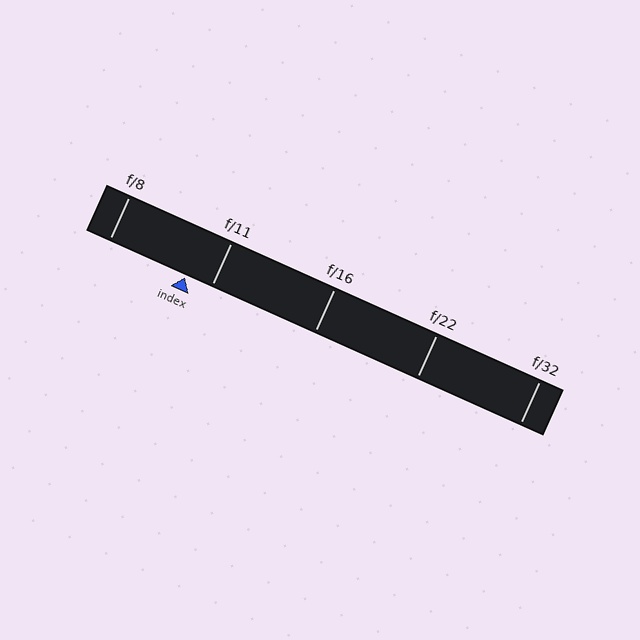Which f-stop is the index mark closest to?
The index mark is closest to f/11.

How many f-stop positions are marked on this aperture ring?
There are 5 f-stop positions marked.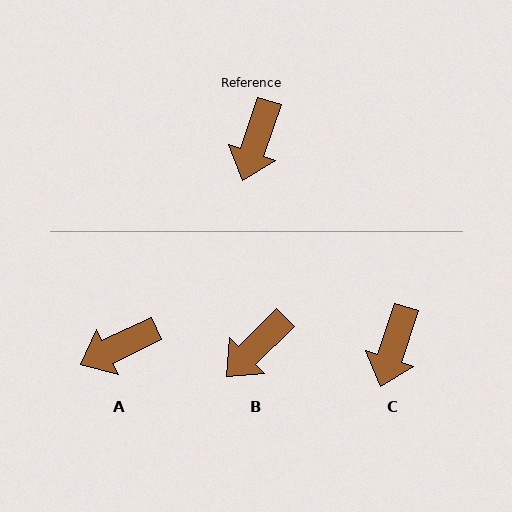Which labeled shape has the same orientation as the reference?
C.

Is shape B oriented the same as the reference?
No, it is off by about 27 degrees.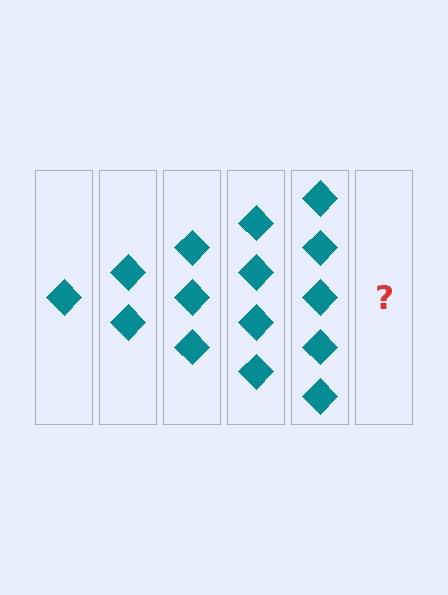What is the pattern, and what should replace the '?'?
The pattern is that each step adds one more diamond. The '?' should be 6 diamonds.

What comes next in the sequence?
The next element should be 6 diamonds.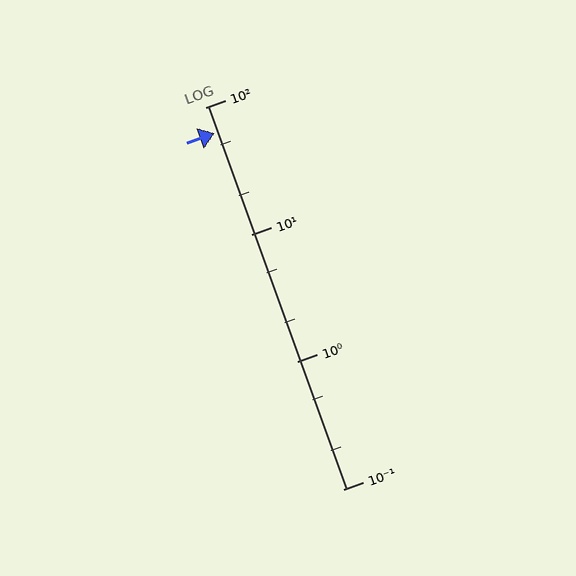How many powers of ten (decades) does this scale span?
The scale spans 3 decades, from 0.1 to 100.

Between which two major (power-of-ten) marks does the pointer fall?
The pointer is between 10 and 100.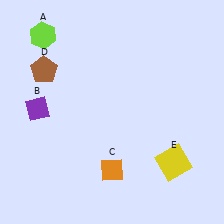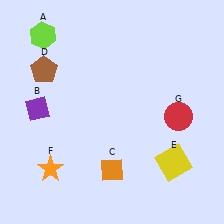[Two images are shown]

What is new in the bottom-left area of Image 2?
An orange star (F) was added in the bottom-left area of Image 2.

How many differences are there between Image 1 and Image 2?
There are 2 differences between the two images.